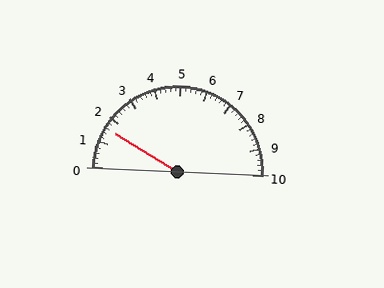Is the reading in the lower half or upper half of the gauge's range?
The reading is in the lower half of the range (0 to 10).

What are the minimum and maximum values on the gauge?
The gauge ranges from 0 to 10.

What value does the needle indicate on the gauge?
The needle indicates approximately 1.6.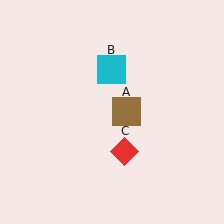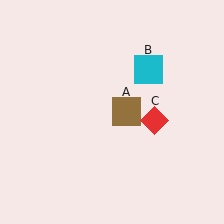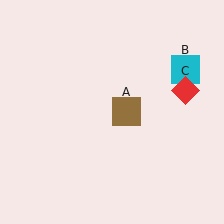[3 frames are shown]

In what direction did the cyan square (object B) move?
The cyan square (object B) moved right.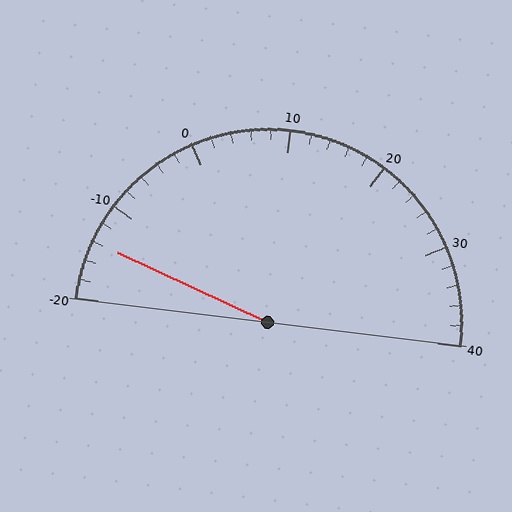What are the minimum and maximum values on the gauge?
The gauge ranges from -20 to 40.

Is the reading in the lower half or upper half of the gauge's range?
The reading is in the lower half of the range (-20 to 40).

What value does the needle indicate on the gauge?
The needle indicates approximately -14.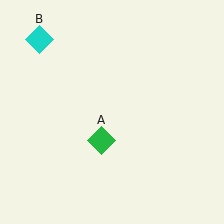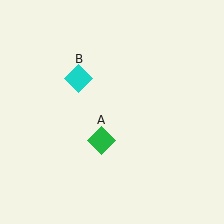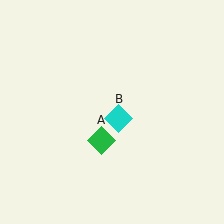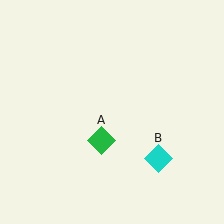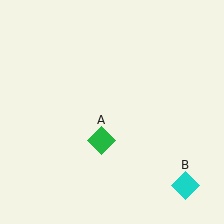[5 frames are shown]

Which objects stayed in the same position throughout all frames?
Green diamond (object A) remained stationary.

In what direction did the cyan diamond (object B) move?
The cyan diamond (object B) moved down and to the right.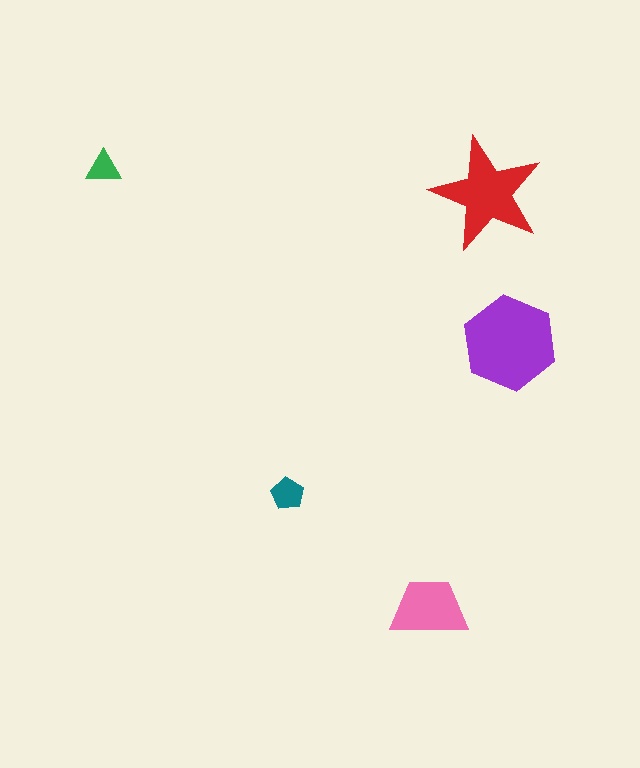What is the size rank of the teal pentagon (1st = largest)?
4th.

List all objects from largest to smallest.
The purple hexagon, the red star, the pink trapezoid, the teal pentagon, the green triangle.